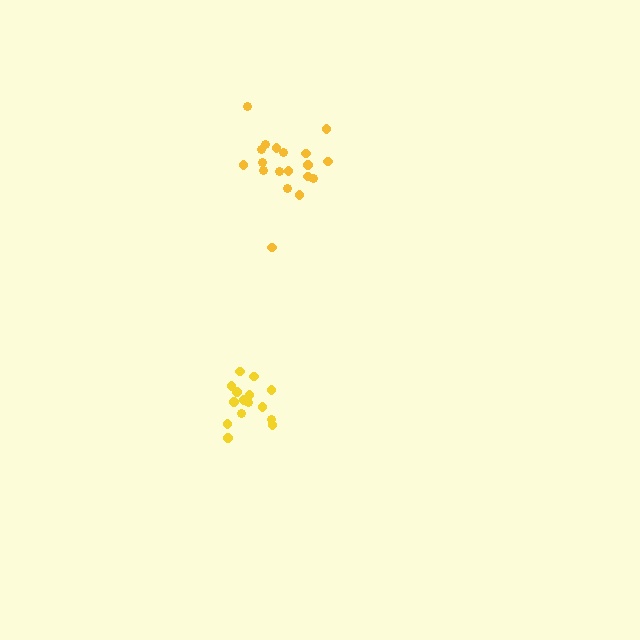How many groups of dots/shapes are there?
There are 2 groups.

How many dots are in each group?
Group 1: 15 dots, Group 2: 19 dots (34 total).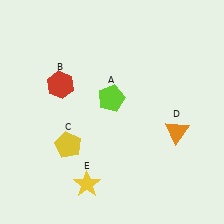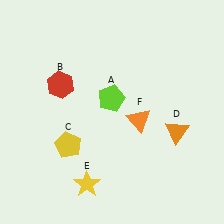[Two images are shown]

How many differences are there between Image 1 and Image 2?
There is 1 difference between the two images.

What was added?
An orange triangle (F) was added in Image 2.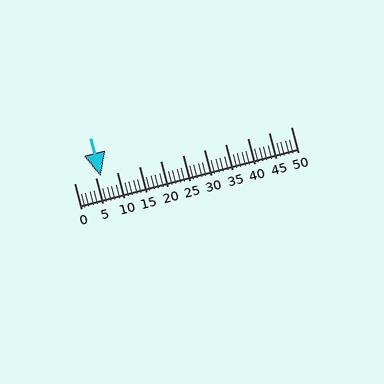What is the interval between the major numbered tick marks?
The major tick marks are spaced 5 units apart.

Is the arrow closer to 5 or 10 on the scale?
The arrow is closer to 5.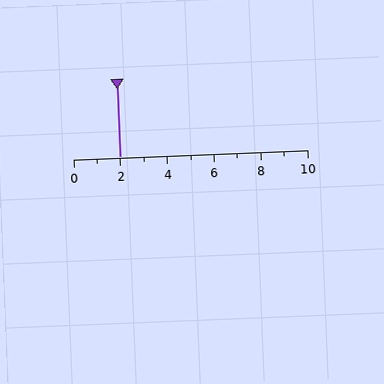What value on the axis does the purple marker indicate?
The marker indicates approximately 2.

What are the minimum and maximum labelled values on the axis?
The axis runs from 0 to 10.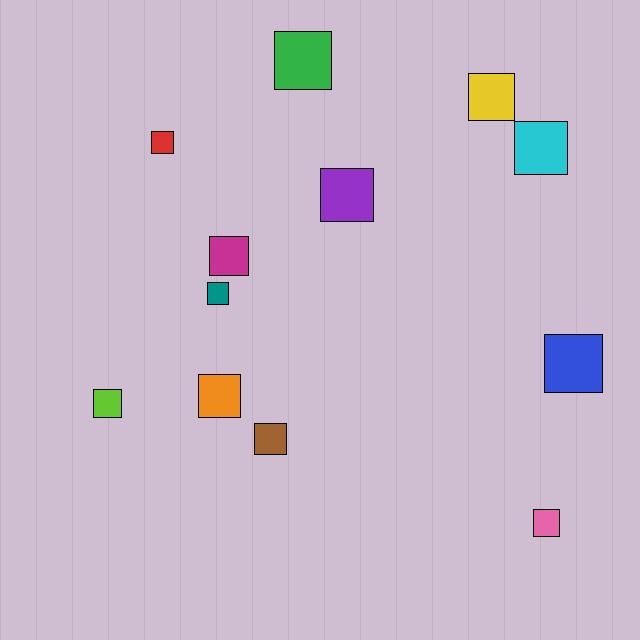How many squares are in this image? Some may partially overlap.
There are 12 squares.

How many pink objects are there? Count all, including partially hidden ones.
There is 1 pink object.